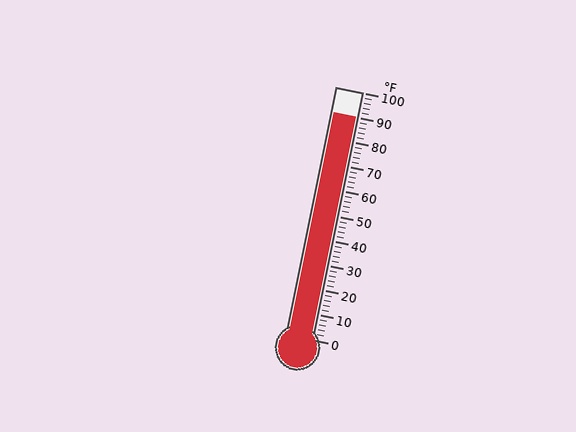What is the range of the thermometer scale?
The thermometer scale ranges from 0°F to 100°F.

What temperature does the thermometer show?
The thermometer shows approximately 90°F.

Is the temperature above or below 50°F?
The temperature is above 50°F.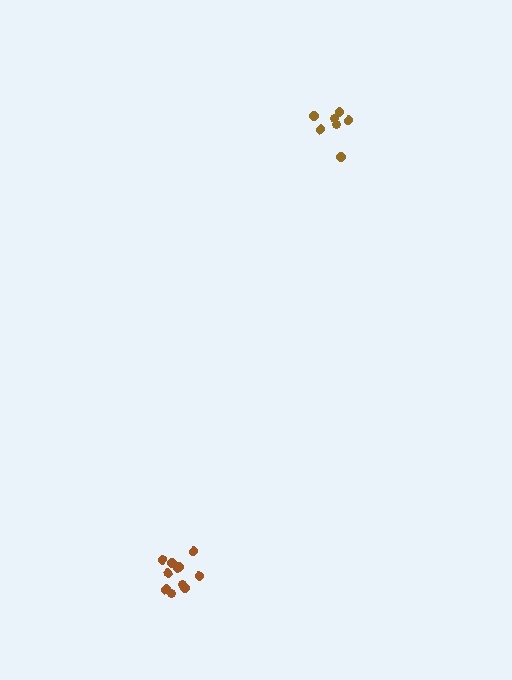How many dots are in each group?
Group 1: 11 dots, Group 2: 7 dots (18 total).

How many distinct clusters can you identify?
There are 2 distinct clusters.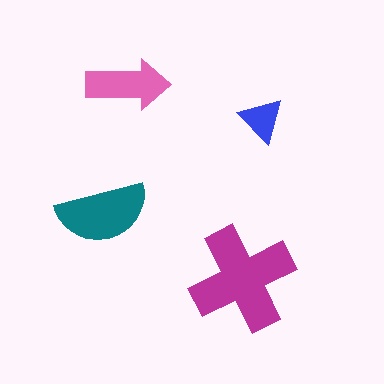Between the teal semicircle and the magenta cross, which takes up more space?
The magenta cross.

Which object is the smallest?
The blue triangle.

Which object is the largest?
The magenta cross.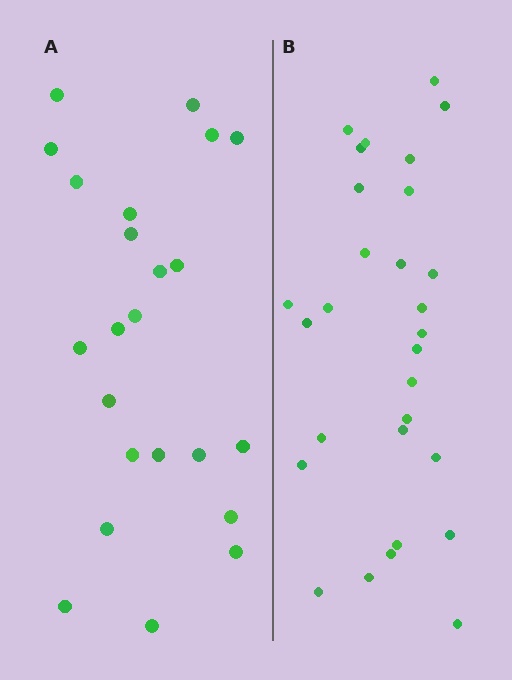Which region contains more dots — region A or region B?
Region B (the right region) has more dots.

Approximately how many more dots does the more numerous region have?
Region B has about 6 more dots than region A.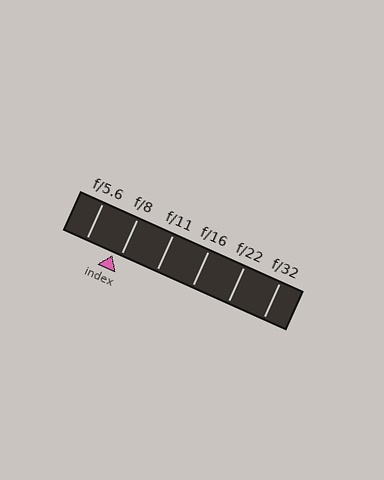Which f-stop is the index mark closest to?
The index mark is closest to f/8.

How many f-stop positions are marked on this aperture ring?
There are 6 f-stop positions marked.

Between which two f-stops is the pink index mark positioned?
The index mark is between f/5.6 and f/8.